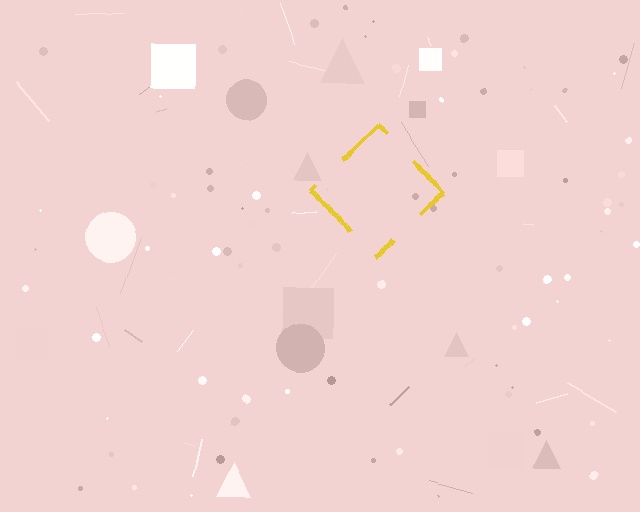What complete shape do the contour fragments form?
The contour fragments form a diamond.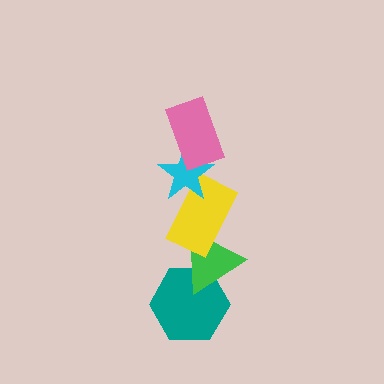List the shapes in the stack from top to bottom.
From top to bottom: the pink rectangle, the cyan star, the yellow rectangle, the green triangle, the teal hexagon.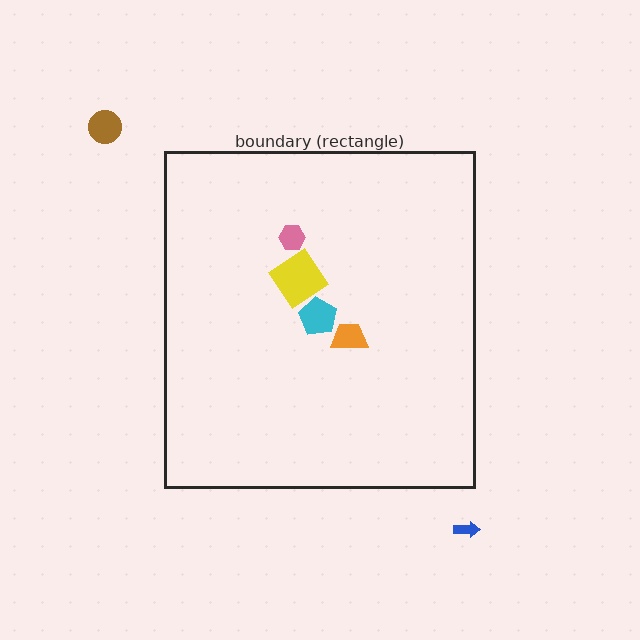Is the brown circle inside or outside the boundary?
Outside.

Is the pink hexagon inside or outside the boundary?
Inside.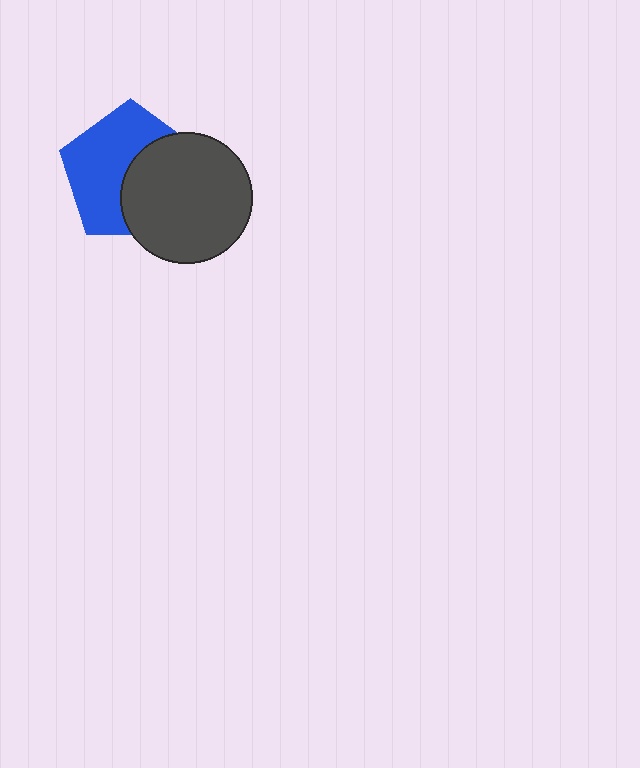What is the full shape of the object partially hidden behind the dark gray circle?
The partially hidden object is a blue pentagon.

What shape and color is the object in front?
The object in front is a dark gray circle.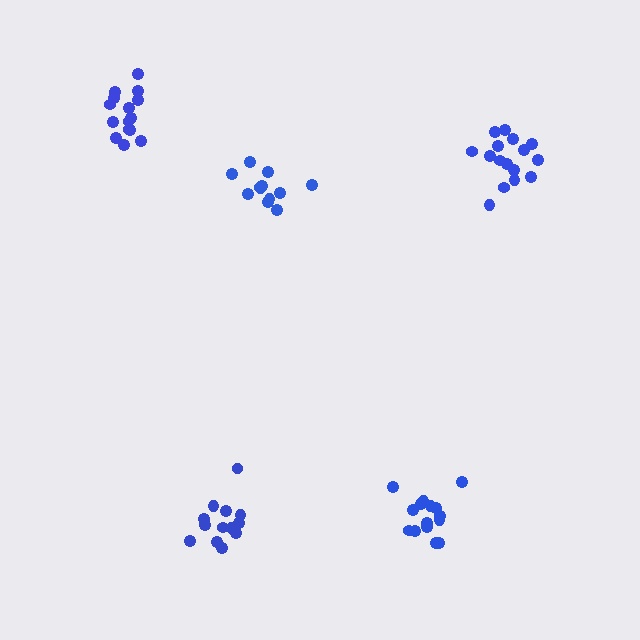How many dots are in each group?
Group 1: 16 dots, Group 2: 12 dots, Group 3: 16 dots, Group 4: 13 dots, Group 5: 15 dots (72 total).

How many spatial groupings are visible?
There are 5 spatial groupings.